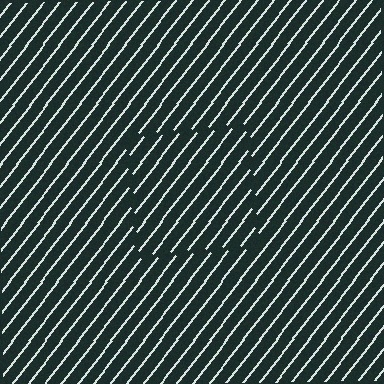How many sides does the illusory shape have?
4 sides — the line-ends trace a square.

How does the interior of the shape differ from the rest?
The interior of the shape contains the same grating, shifted by half a period — the contour is defined by the phase discontinuity where line-ends from the inner and outer gratings abut.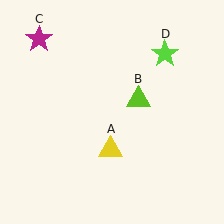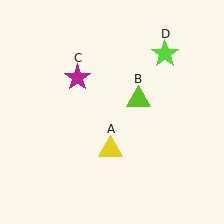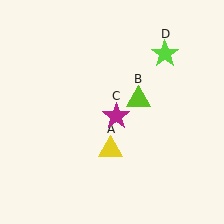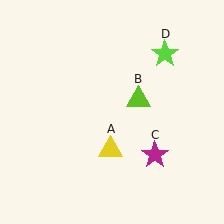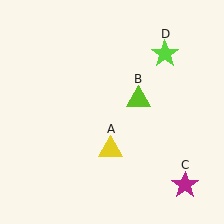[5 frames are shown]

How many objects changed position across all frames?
1 object changed position: magenta star (object C).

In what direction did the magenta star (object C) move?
The magenta star (object C) moved down and to the right.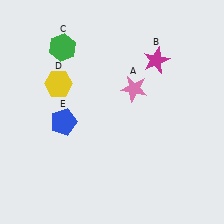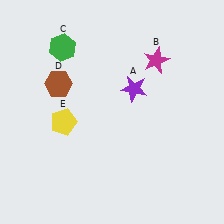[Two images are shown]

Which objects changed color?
A changed from pink to purple. D changed from yellow to brown. E changed from blue to yellow.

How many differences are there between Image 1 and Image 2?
There are 3 differences between the two images.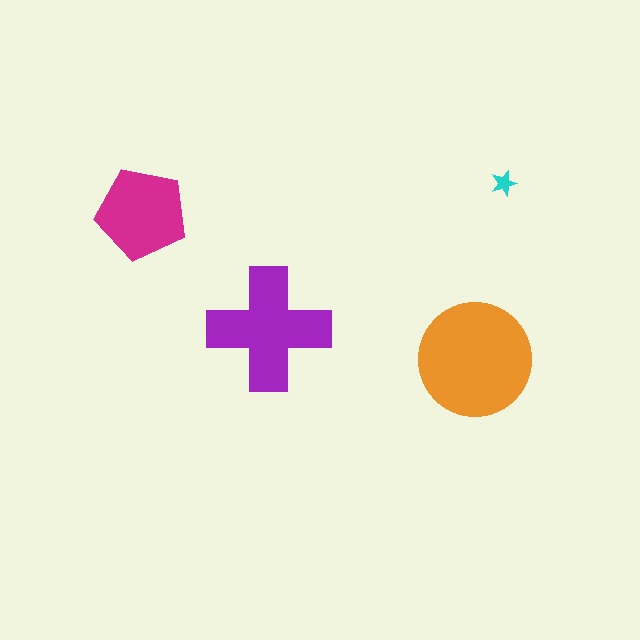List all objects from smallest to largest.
The cyan star, the magenta pentagon, the purple cross, the orange circle.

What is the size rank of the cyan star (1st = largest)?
4th.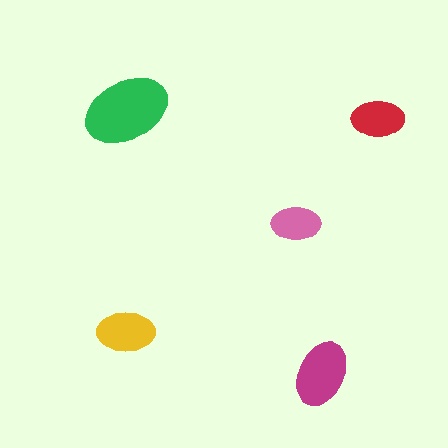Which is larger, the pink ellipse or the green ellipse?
The green one.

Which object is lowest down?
The magenta ellipse is bottommost.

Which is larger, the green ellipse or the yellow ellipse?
The green one.